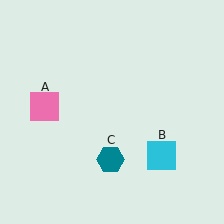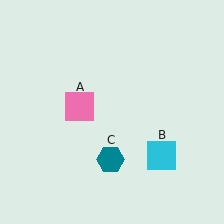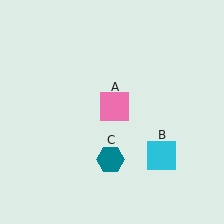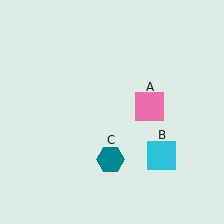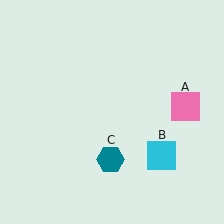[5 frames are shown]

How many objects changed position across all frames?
1 object changed position: pink square (object A).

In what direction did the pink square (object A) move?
The pink square (object A) moved right.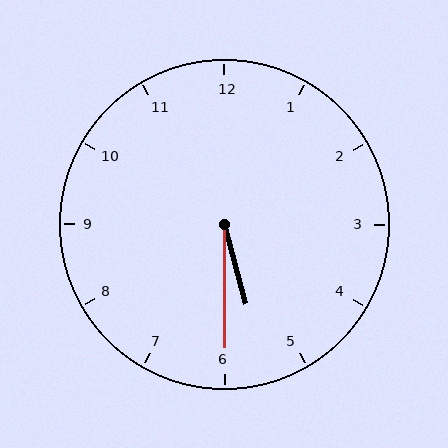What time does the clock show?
5:30.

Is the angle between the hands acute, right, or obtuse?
It is acute.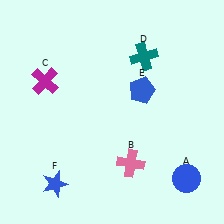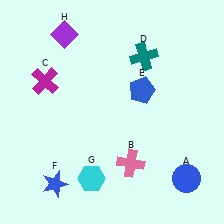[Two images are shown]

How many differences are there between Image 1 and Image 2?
There are 2 differences between the two images.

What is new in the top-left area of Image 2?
A purple diamond (H) was added in the top-left area of Image 2.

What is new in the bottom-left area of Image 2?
A cyan hexagon (G) was added in the bottom-left area of Image 2.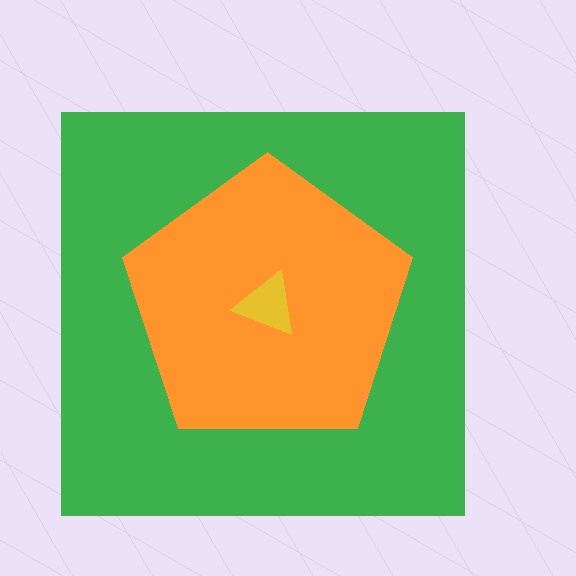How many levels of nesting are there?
3.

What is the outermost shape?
The green square.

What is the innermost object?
The yellow triangle.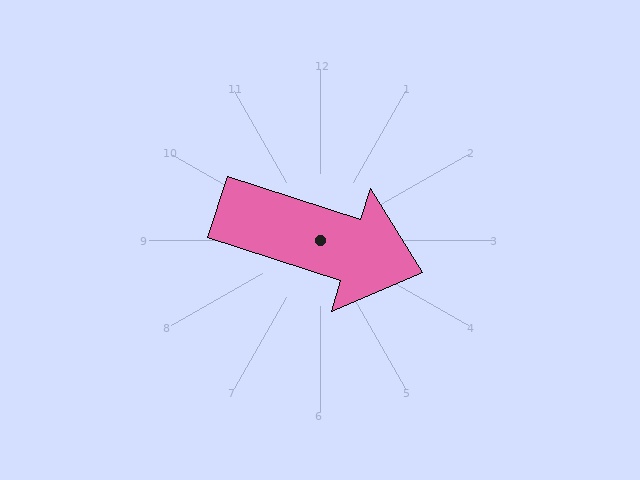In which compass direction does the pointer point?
East.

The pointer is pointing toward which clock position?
Roughly 4 o'clock.